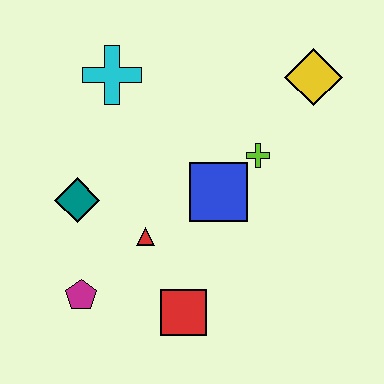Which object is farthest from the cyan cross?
The red square is farthest from the cyan cross.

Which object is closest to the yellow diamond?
The lime cross is closest to the yellow diamond.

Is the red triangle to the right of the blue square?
No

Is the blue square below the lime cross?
Yes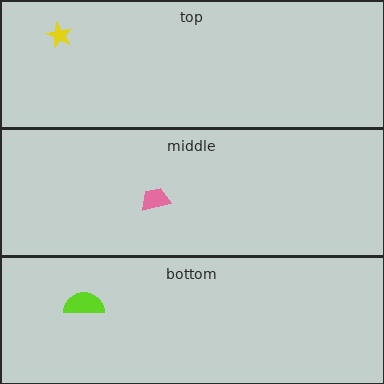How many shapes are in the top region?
1.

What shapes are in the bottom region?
The lime semicircle.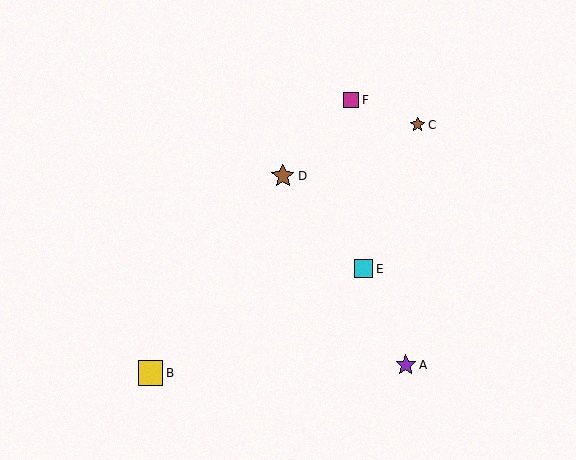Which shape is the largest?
The yellow square (labeled B) is the largest.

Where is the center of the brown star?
The center of the brown star is at (417, 125).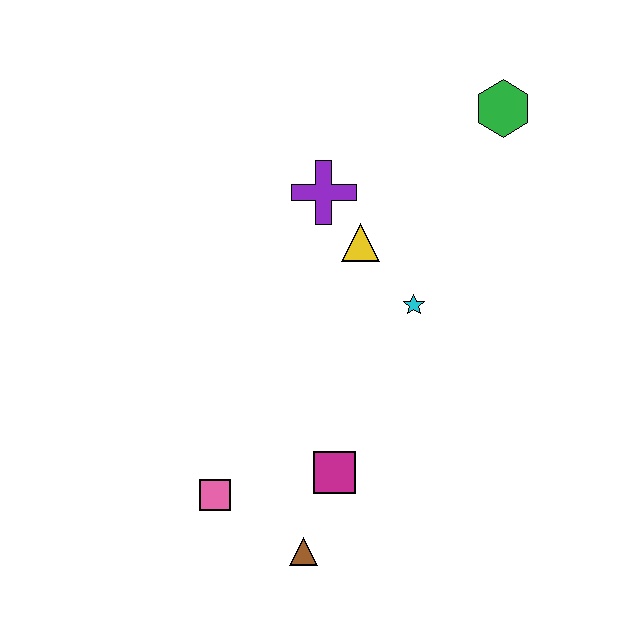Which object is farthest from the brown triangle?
The green hexagon is farthest from the brown triangle.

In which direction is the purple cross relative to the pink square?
The purple cross is above the pink square.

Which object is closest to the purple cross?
The yellow triangle is closest to the purple cross.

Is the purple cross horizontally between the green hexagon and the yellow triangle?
No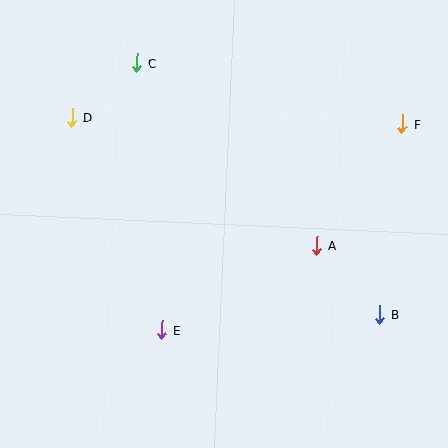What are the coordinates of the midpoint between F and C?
The midpoint between F and C is at (270, 93).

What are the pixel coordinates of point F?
Point F is at (402, 124).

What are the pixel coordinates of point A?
Point A is at (317, 245).